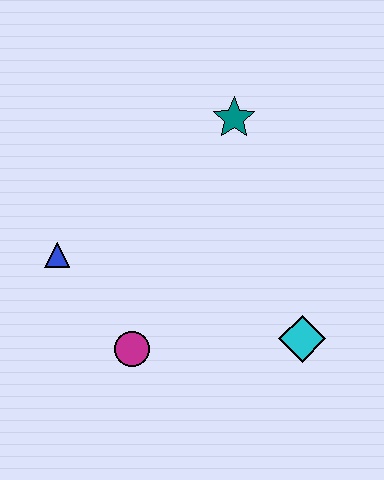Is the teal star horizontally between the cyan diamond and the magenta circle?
Yes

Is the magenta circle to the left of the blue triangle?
No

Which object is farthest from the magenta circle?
The teal star is farthest from the magenta circle.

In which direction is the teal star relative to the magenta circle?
The teal star is above the magenta circle.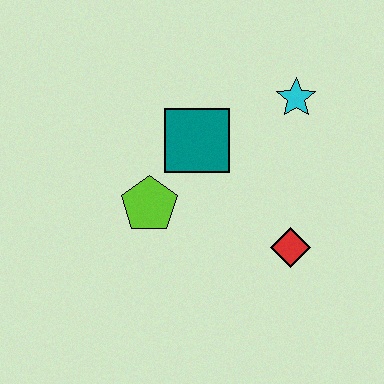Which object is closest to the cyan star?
The teal square is closest to the cyan star.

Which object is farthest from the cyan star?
The lime pentagon is farthest from the cyan star.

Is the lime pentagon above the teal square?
No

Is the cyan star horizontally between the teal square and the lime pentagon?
No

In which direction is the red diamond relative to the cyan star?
The red diamond is below the cyan star.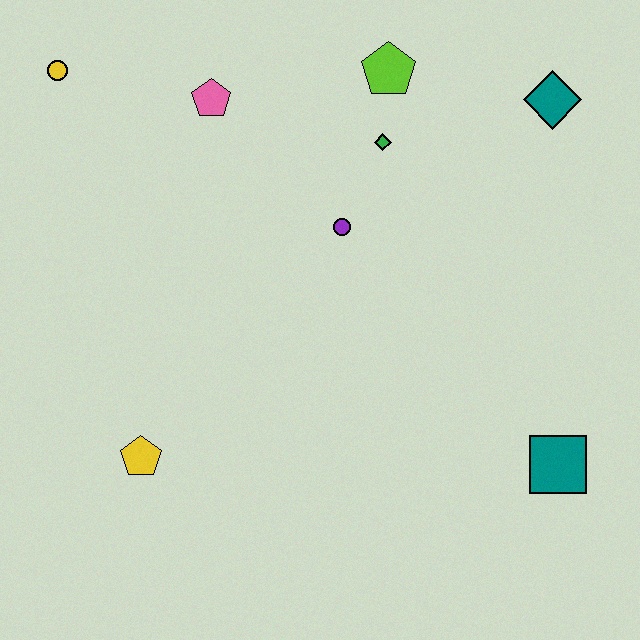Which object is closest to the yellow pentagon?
The purple circle is closest to the yellow pentagon.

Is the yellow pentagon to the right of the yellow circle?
Yes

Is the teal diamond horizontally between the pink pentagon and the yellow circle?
No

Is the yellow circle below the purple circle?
No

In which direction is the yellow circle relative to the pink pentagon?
The yellow circle is to the left of the pink pentagon.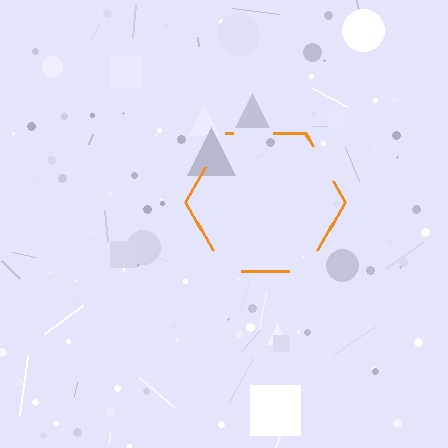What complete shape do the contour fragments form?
The contour fragments form a hexagon.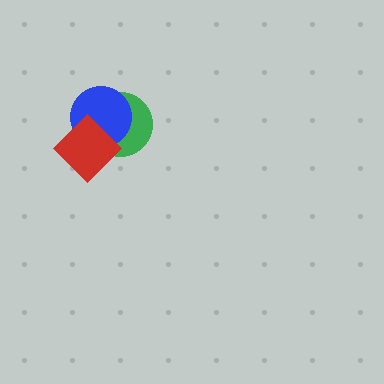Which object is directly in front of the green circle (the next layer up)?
The blue circle is directly in front of the green circle.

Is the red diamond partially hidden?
No, no other shape covers it.